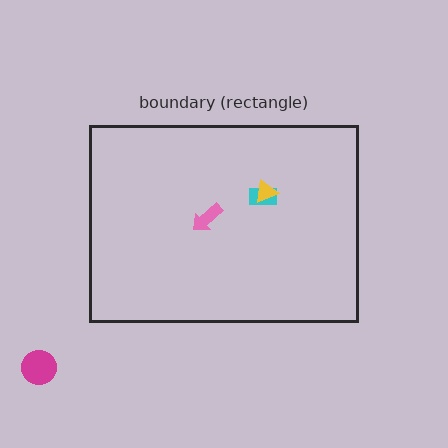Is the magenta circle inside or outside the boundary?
Outside.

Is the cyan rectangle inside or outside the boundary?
Inside.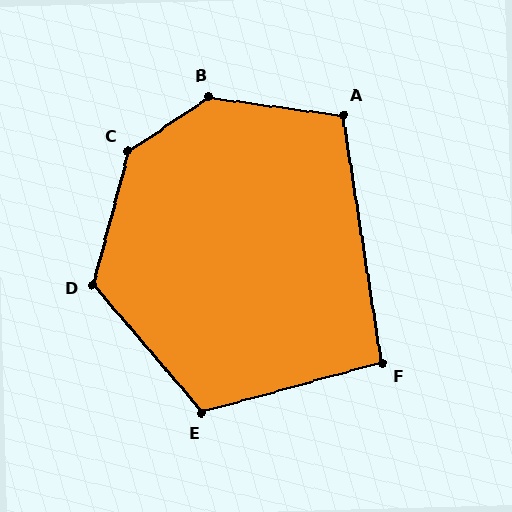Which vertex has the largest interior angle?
B, at approximately 139 degrees.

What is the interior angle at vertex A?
Approximately 106 degrees (obtuse).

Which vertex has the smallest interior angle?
F, at approximately 96 degrees.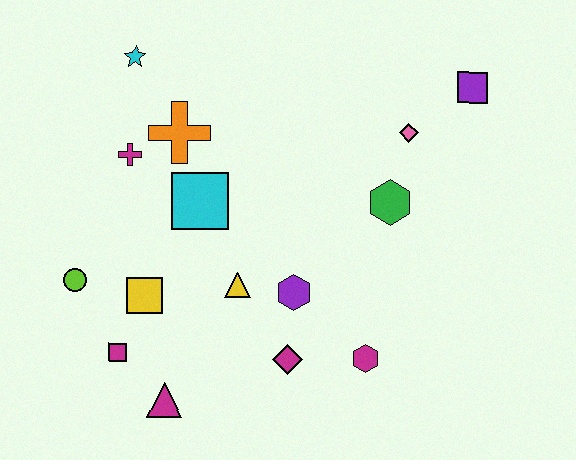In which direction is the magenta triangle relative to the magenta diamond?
The magenta triangle is to the left of the magenta diamond.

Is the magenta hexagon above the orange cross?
No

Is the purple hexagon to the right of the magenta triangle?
Yes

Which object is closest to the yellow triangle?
The purple hexagon is closest to the yellow triangle.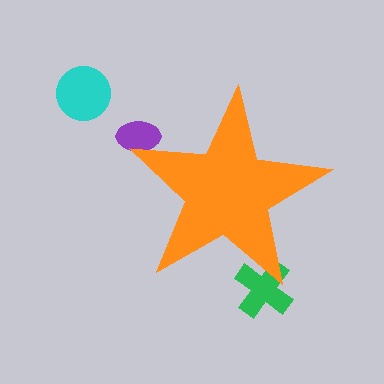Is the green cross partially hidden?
Yes, the green cross is partially hidden behind the orange star.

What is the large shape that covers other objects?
An orange star.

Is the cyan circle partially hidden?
No, the cyan circle is fully visible.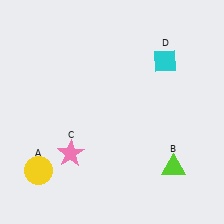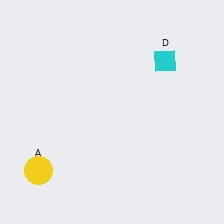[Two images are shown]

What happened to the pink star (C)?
The pink star (C) was removed in Image 2. It was in the bottom-left area of Image 1.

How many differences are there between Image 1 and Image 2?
There are 2 differences between the two images.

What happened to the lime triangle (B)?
The lime triangle (B) was removed in Image 2. It was in the bottom-right area of Image 1.